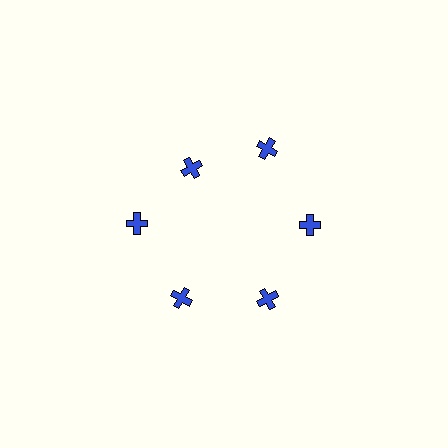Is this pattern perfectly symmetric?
No. The 6 blue crosses are arranged in a ring, but one element near the 11 o'clock position is pulled inward toward the center, breaking the 6-fold rotational symmetry.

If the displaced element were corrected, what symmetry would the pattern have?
It would have 6-fold rotational symmetry — the pattern would map onto itself every 60 degrees.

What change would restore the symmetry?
The symmetry would be restored by moving it outward, back onto the ring so that all 6 crosses sit at equal angles and equal distance from the center.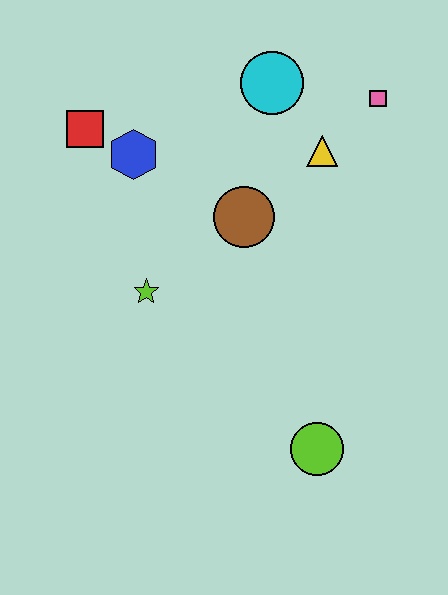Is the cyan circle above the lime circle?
Yes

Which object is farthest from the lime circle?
The red square is farthest from the lime circle.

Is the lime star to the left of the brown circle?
Yes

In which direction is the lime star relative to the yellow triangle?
The lime star is to the left of the yellow triangle.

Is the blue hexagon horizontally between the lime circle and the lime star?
No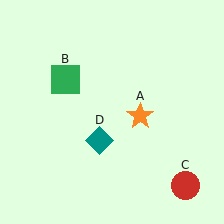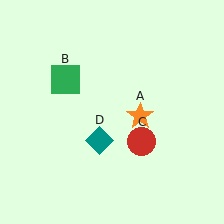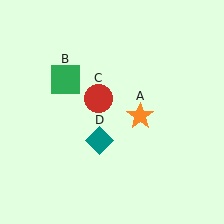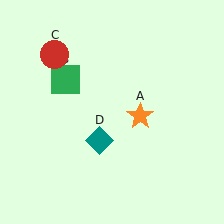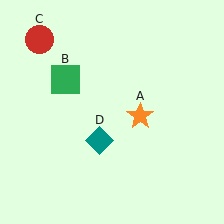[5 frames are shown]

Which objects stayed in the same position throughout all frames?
Orange star (object A) and green square (object B) and teal diamond (object D) remained stationary.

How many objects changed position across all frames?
1 object changed position: red circle (object C).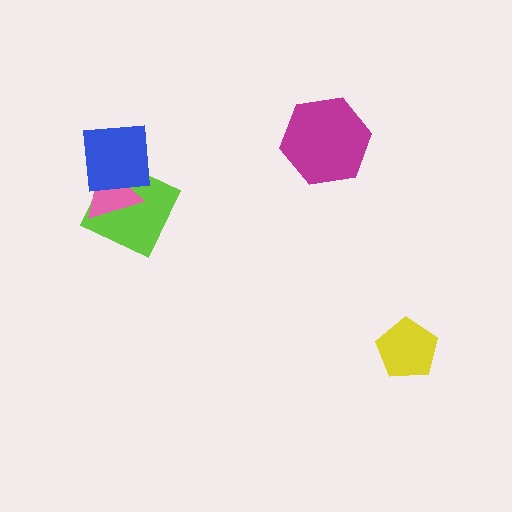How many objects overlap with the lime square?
2 objects overlap with the lime square.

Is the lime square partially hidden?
Yes, it is partially covered by another shape.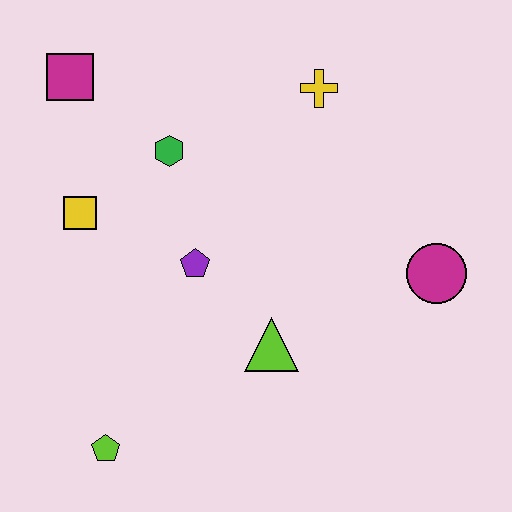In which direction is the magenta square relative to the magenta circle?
The magenta square is to the left of the magenta circle.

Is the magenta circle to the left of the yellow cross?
No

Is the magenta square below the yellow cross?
No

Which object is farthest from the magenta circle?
The magenta square is farthest from the magenta circle.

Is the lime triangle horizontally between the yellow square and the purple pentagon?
No